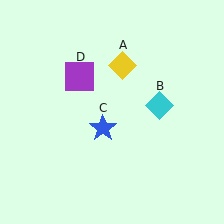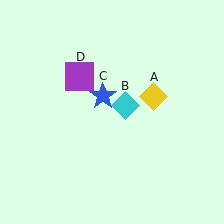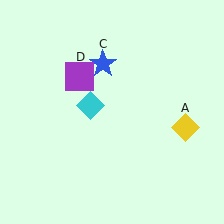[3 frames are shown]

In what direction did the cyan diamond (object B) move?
The cyan diamond (object B) moved left.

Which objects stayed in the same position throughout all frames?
Purple square (object D) remained stationary.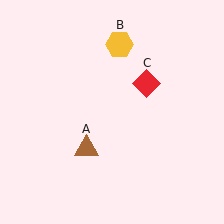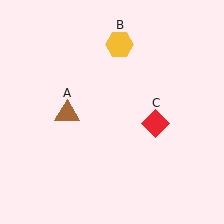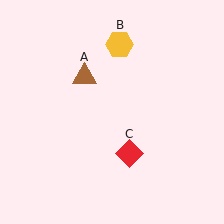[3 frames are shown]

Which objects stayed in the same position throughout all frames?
Yellow hexagon (object B) remained stationary.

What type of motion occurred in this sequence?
The brown triangle (object A), red diamond (object C) rotated clockwise around the center of the scene.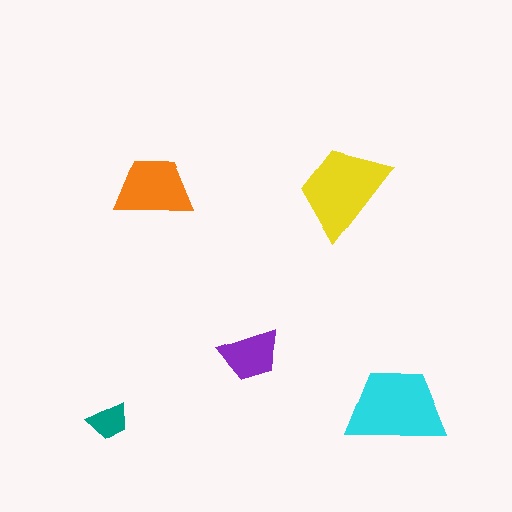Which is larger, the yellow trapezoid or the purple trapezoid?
The yellow one.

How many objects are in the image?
There are 5 objects in the image.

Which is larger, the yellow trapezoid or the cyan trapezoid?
The cyan one.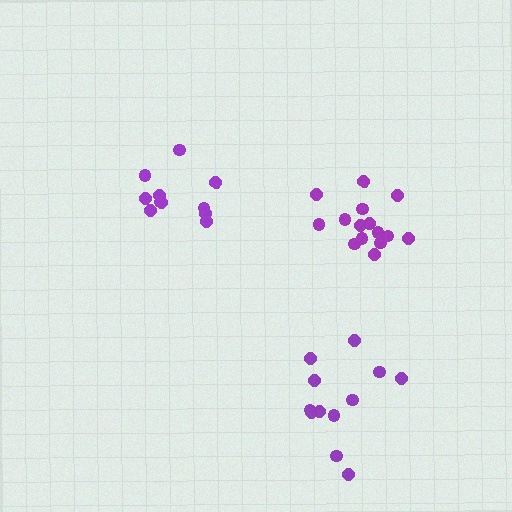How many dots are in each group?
Group 1: 15 dots, Group 2: 12 dots, Group 3: 11 dots (38 total).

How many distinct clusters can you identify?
There are 3 distinct clusters.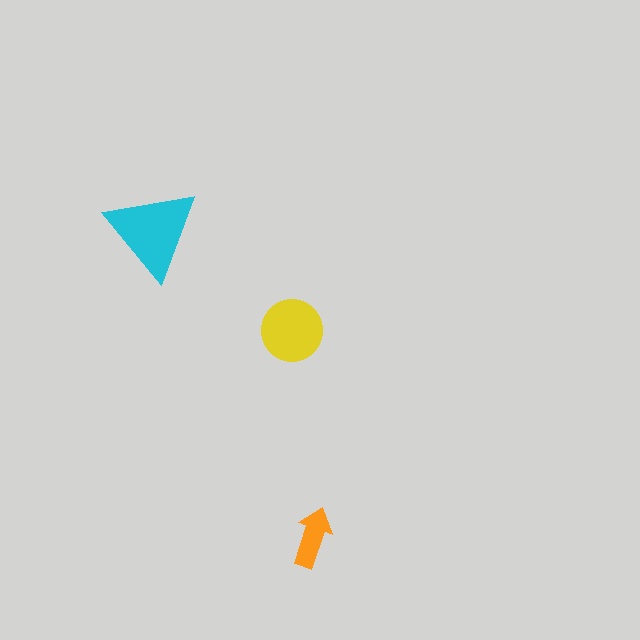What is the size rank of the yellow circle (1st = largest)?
2nd.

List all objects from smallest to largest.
The orange arrow, the yellow circle, the cyan triangle.